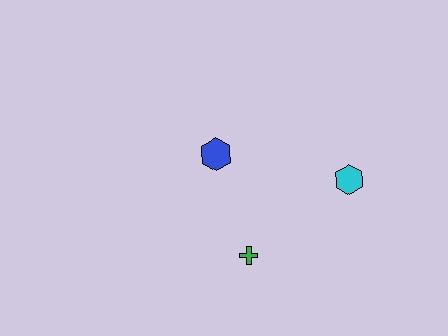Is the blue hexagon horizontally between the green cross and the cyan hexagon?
No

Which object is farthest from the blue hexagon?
The cyan hexagon is farthest from the blue hexagon.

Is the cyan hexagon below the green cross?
No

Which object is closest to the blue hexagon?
The green cross is closest to the blue hexagon.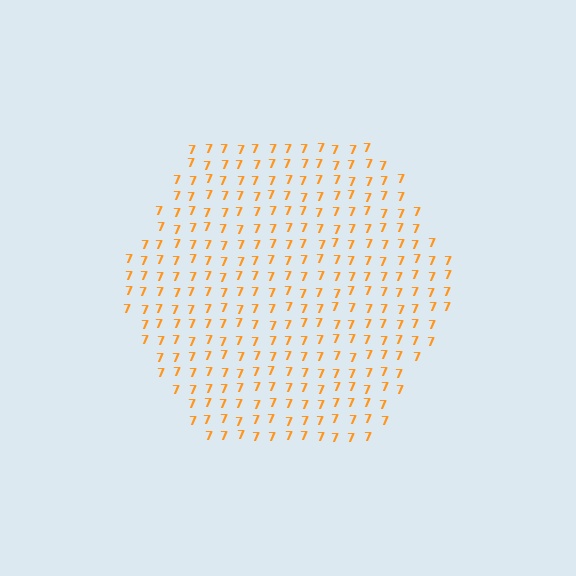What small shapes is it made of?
It is made of small digit 7's.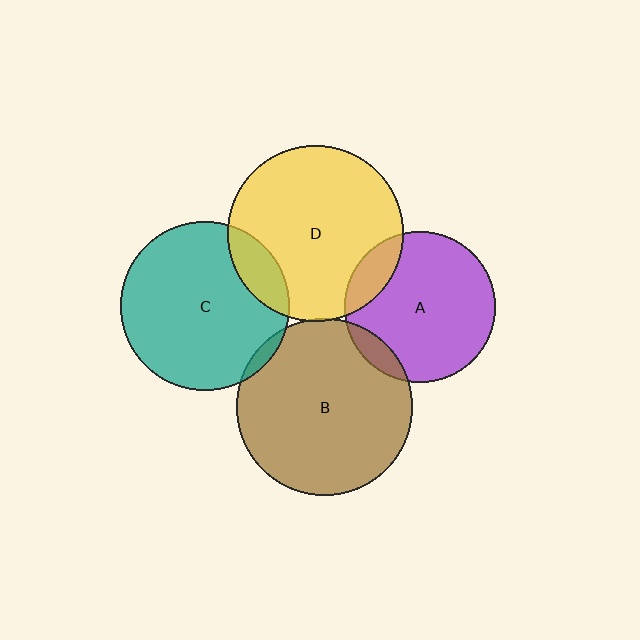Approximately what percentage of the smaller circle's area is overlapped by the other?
Approximately 10%.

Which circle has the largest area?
Circle B (brown).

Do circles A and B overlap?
Yes.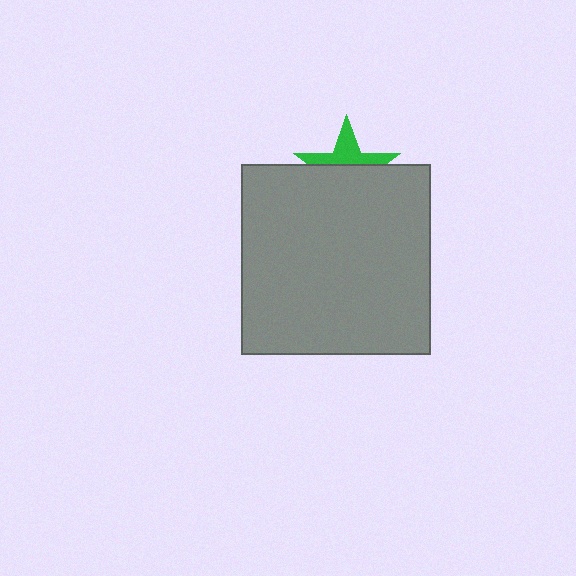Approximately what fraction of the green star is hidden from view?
Roughly 59% of the green star is hidden behind the gray square.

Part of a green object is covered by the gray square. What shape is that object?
It is a star.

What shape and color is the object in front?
The object in front is a gray square.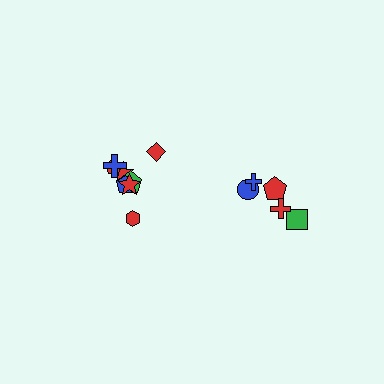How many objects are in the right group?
There are 5 objects.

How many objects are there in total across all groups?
There are 13 objects.